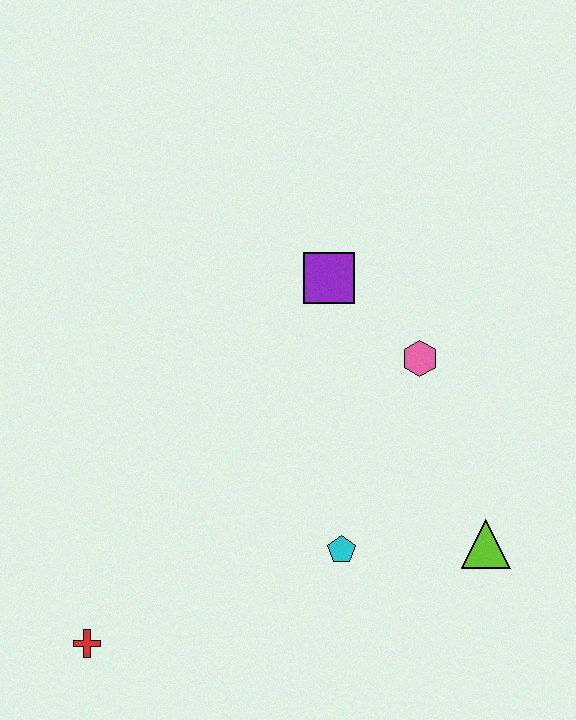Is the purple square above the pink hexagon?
Yes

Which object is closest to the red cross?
The cyan pentagon is closest to the red cross.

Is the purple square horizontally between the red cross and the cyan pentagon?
Yes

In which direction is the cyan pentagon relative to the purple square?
The cyan pentagon is below the purple square.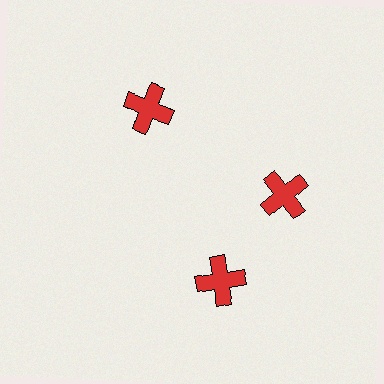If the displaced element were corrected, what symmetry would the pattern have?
It would have 3-fold rotational symmetry — the pattern would map onto itself every 120 degrees.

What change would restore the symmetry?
The symmetry would be restored by rotating it back into even spacing with its neighbors so that all 3 crosses sit at equal angles and equal distance from the center.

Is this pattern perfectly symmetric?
No. The 3 red crosses are arranged in a ring, but one element near the 7 o'clock position is rotated out of alignment along the ring, breaking the 3-fold rotational symmetry.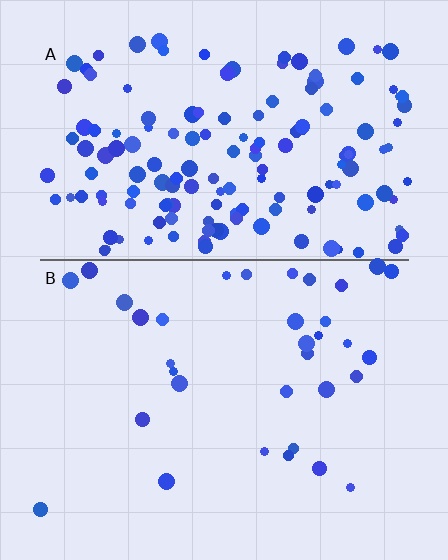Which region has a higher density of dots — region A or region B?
A (the top).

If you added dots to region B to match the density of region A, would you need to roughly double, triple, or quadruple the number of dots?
Approximately quadruple.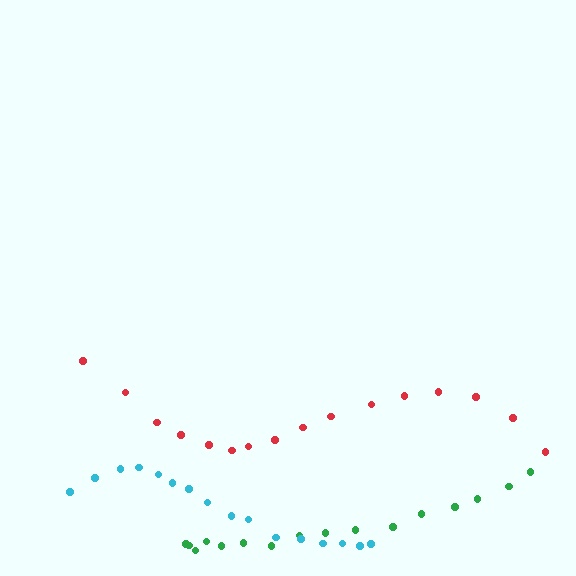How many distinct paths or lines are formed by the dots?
There are 3 distinct paths.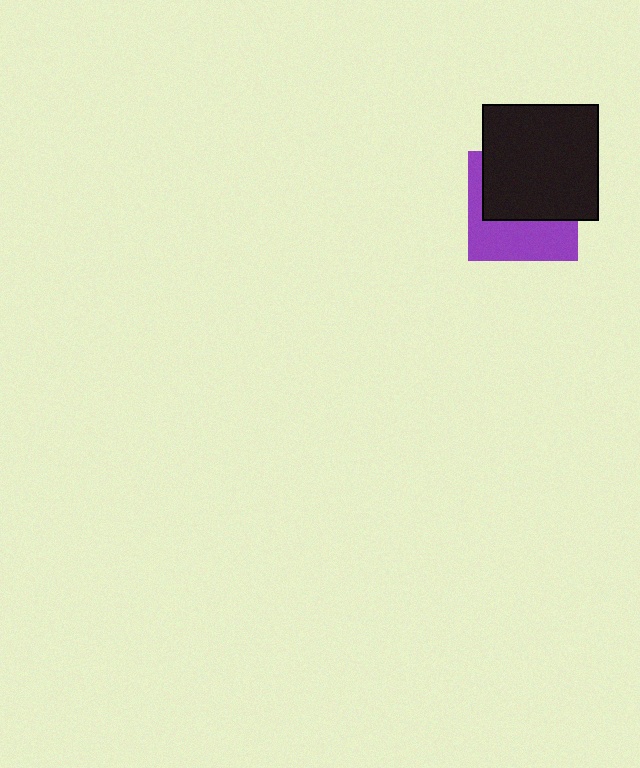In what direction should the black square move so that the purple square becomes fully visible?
The black square should move up. That is the shortest direction to clear the overlap and leave the purple square fully visible.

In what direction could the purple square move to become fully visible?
The purple square could move down. That would shift it out from behind the black square entirely.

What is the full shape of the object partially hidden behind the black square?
The partially hidden object is a purple square.